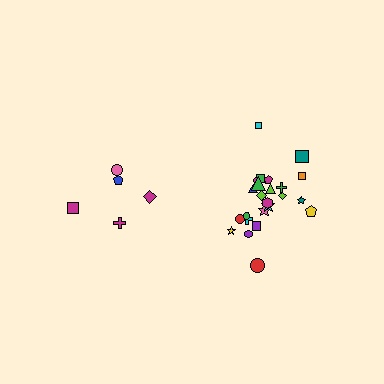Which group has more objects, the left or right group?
The right group.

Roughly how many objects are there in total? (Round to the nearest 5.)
Roughly 30 objects in total.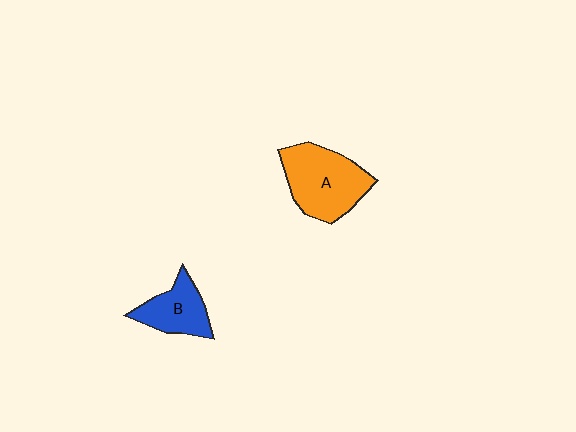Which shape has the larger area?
Shape A (orange).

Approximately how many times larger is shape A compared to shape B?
Approximately 1.6 times.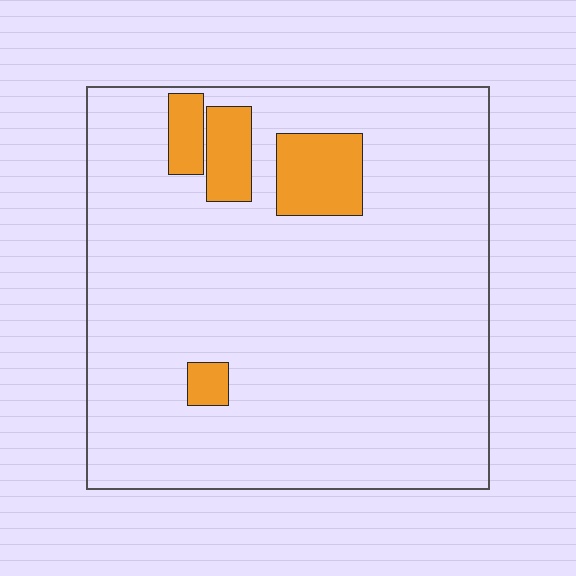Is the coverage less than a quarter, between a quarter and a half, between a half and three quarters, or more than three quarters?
Less than a quarter.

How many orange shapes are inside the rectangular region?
4.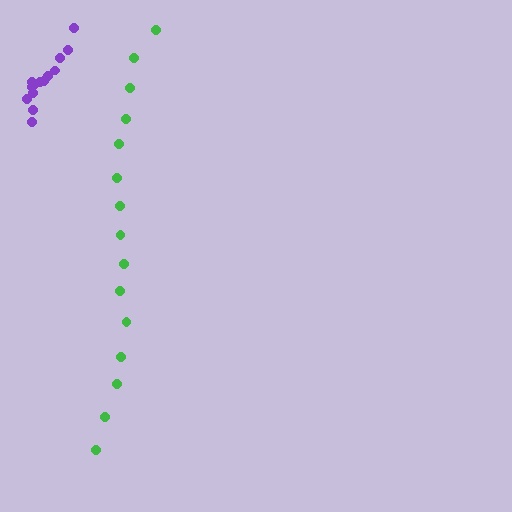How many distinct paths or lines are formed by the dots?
There are 2 distinct paths.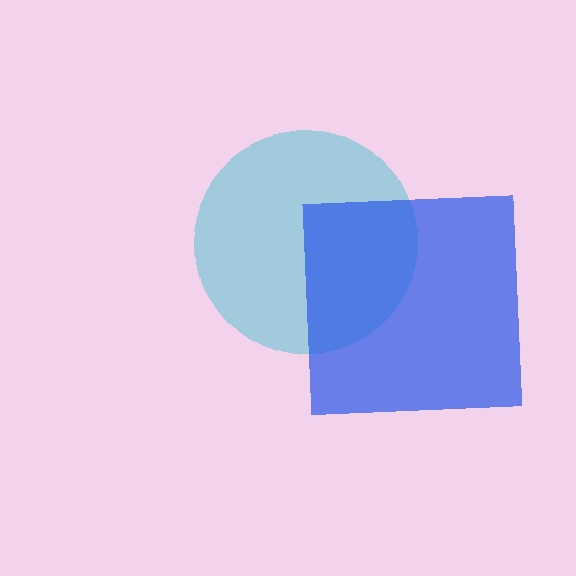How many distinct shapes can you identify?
There are 2 distinct shapes: a cyan circle, a blue square.